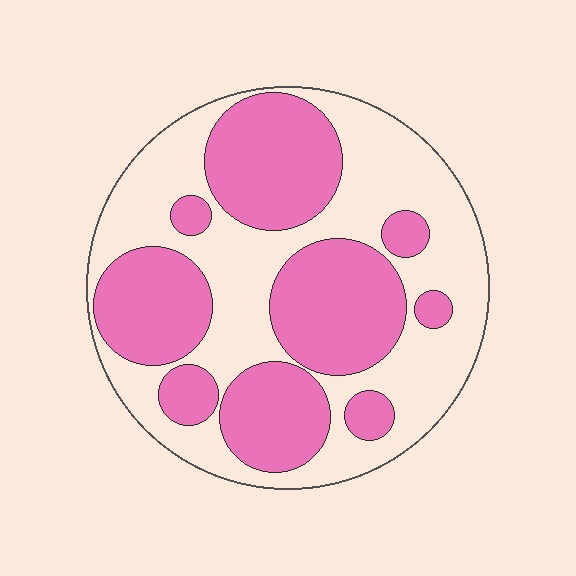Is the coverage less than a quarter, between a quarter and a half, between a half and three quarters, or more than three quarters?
Between a quarter and a half.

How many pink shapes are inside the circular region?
9.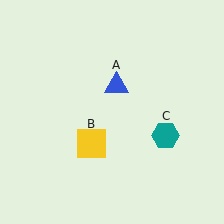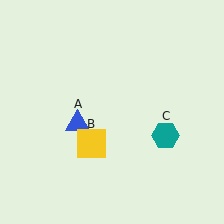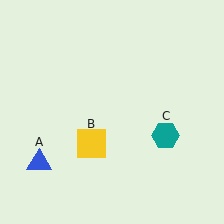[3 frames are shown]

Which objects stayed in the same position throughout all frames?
Yellow square (object B) and teal hexagon (object C) remained stationary.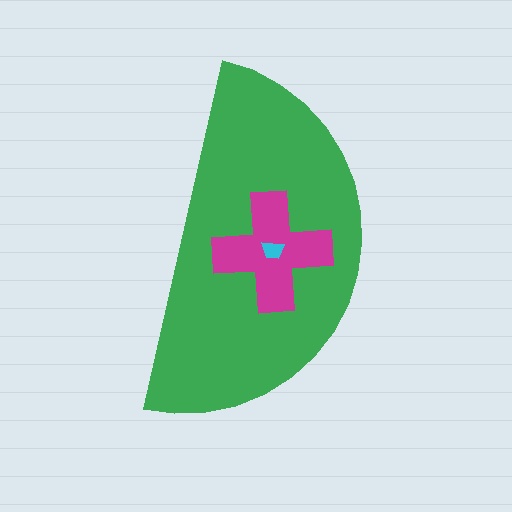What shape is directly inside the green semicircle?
The magenta cross.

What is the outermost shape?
The green semicircle.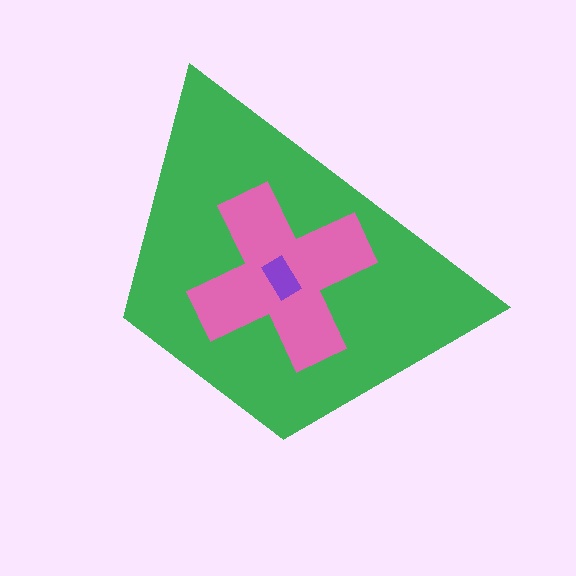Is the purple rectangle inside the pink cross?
Yes.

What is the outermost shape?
The green trapezoid.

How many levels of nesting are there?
3.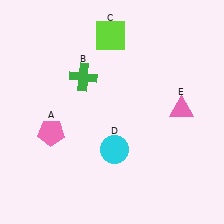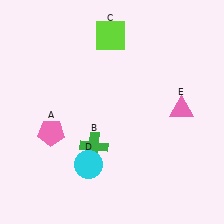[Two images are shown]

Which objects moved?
The objects that moved are: the green cross (B), the cyan circle (D).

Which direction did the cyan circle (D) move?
The cyan circle (D) moved left.